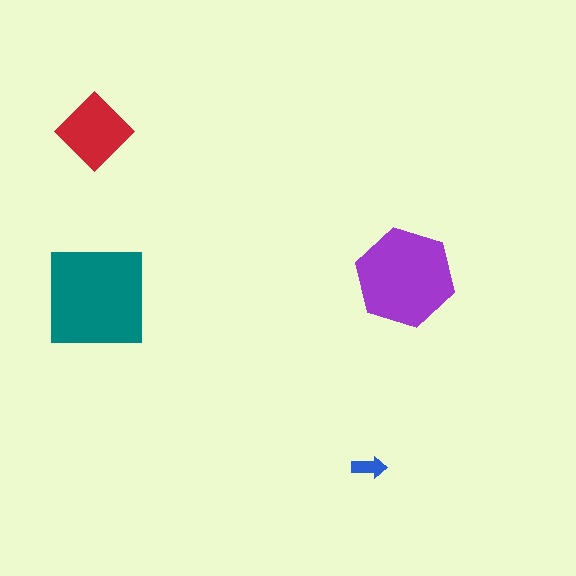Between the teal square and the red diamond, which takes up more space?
The teal square.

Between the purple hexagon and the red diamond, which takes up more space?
The purple hexagon.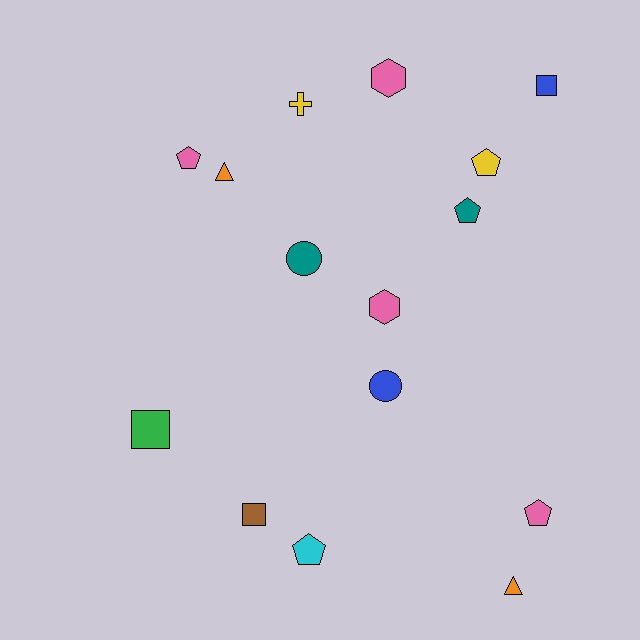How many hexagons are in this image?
There are 2 hexagons.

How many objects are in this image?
There are 15 objects.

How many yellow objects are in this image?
There are 2 yellow objects.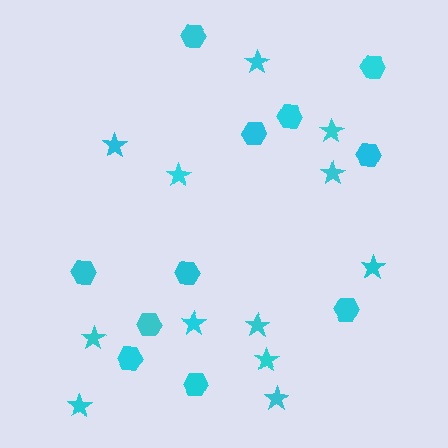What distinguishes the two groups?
There are 2 groups: one group of hexagons (11) and one group of stars (12).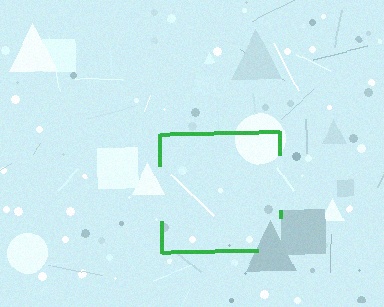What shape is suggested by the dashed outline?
The dashed outline suggests a square.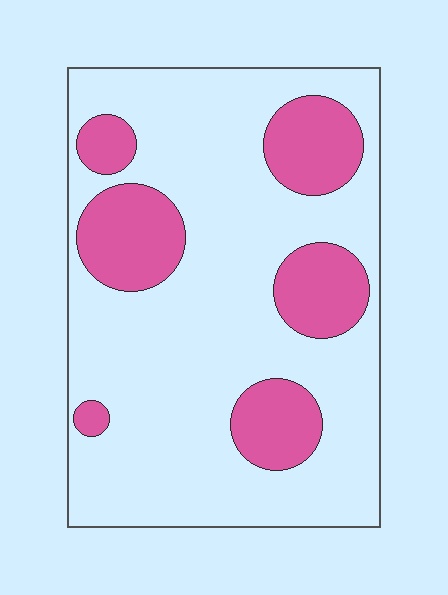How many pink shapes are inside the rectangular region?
6.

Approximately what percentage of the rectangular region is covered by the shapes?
Approximately 25%.